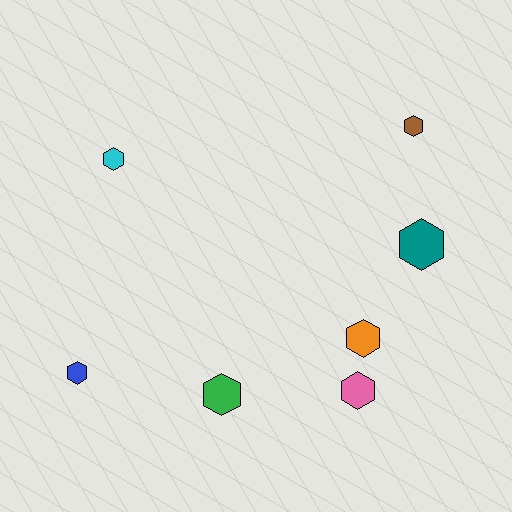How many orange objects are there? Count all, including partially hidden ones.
There is 1 orange object.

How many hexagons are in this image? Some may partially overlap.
There are 7 hexagons.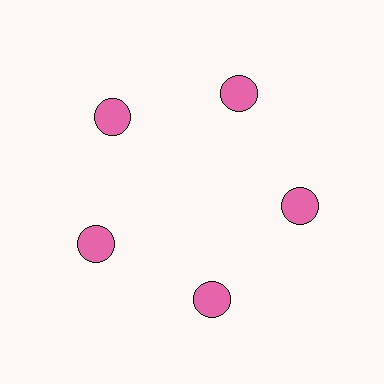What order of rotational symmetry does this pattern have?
This pattern has 5-fold rotational symmetry.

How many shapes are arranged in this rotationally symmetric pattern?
There are 5 shapes, arranged in 5 groups of 1.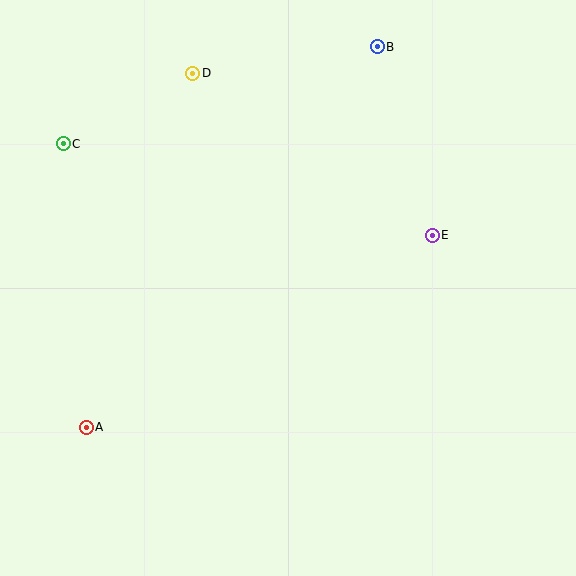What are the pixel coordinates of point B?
Point B is at (377, 47).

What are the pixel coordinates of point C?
Point C is at (63, 144).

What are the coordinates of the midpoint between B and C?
The midpoint between B and C is at (220, 95).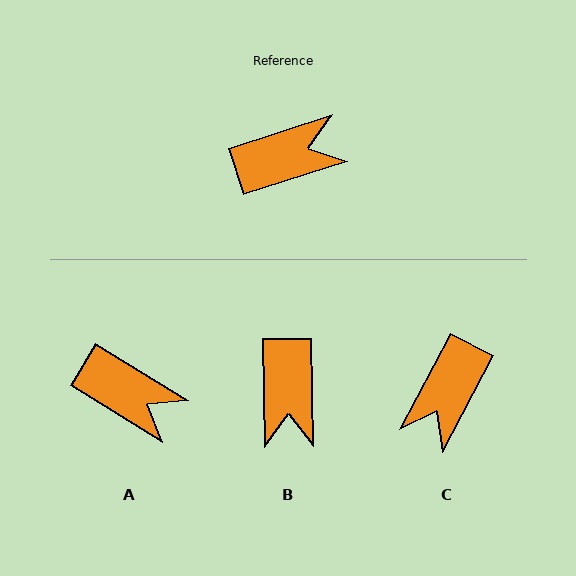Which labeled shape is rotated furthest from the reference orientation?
C, about 136 degrees away.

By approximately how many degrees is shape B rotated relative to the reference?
Approximately 107 degrees clockwise.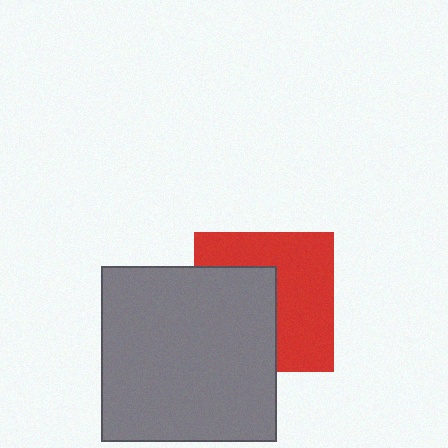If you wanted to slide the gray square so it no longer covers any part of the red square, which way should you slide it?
Slide it left — that is the most direct way to separate the two shapes.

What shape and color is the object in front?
The object in front is a gray square.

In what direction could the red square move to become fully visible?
The red square could move right. That would shift it out from behind the gray square entirely.